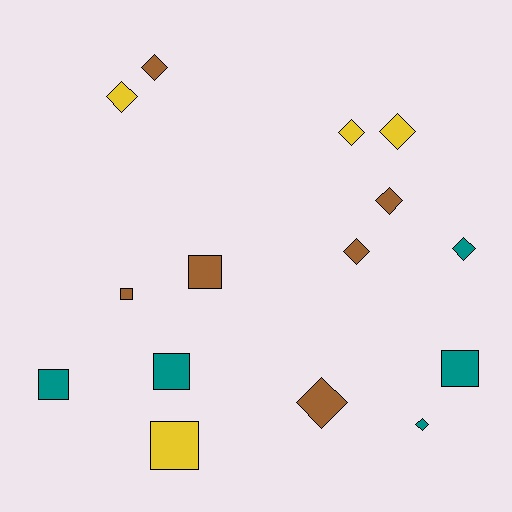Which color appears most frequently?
Brown, with 6 objects.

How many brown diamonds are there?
There are 4 brown diamonds.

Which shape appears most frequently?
Diamond, with 9 objects.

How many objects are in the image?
There are 15 objects.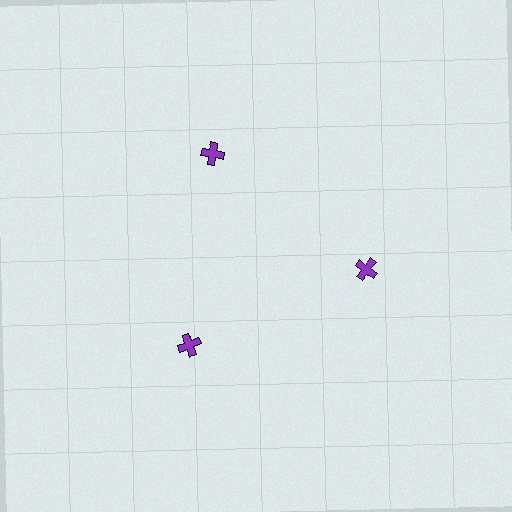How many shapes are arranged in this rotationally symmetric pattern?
There are 3 shapes, arranged in 3 groups of 1.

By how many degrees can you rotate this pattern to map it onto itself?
The pattern maps onto itself every 120 degrees of rotation.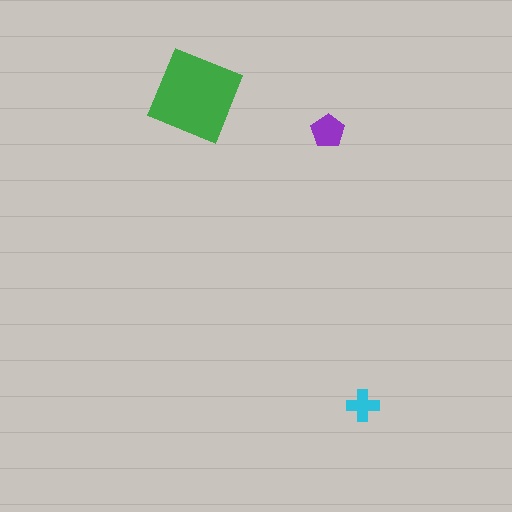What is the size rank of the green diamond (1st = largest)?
1st.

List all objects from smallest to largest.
The cyan cross, the purple pentagon, the green diamond.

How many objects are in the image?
There are 3 objects in the image.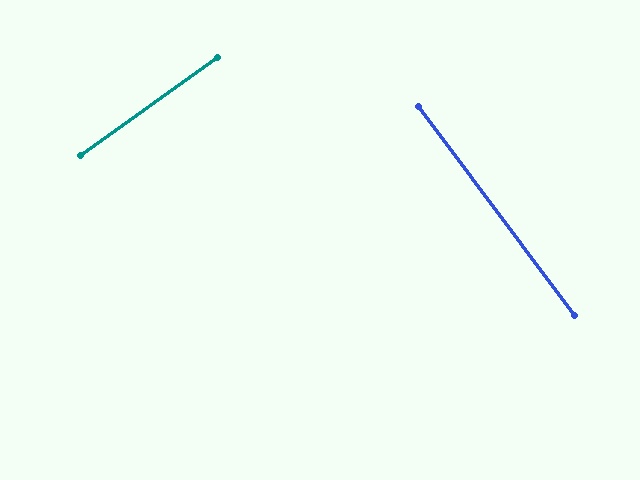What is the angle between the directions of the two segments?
Approximately 89 degrees.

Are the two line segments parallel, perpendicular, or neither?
Perpendicular — they meet at approximately 89°.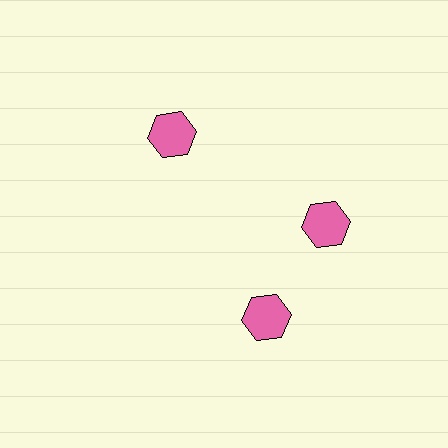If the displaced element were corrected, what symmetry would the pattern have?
It would have 3-fold rotational symmetry — the pattern would map onto itself every 120 degrees.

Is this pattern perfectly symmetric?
No. The 3 pink hexagons are arranged in a ring, but one element near the 7 o'clock position is rotated out of alignment along the ring, breaking the 3-fold rotational symmetry.